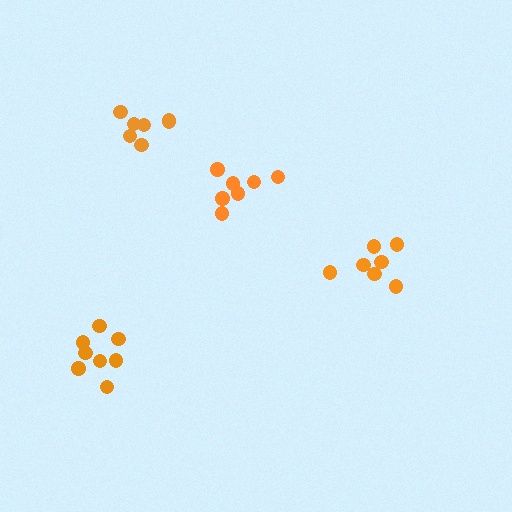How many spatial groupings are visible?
There are 4 spatial groupings.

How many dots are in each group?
Group 1: 7 dots, Group 2: 7 dots, Group 3: 8 dots, Group 4: 7 dots (29 total).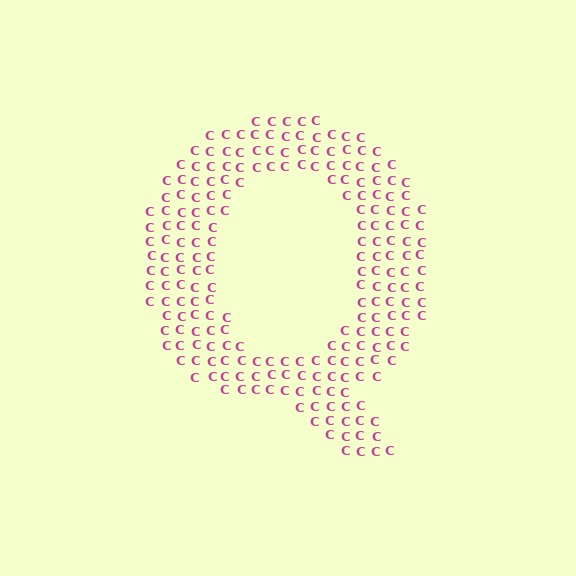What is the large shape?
The large shape is the letter Q.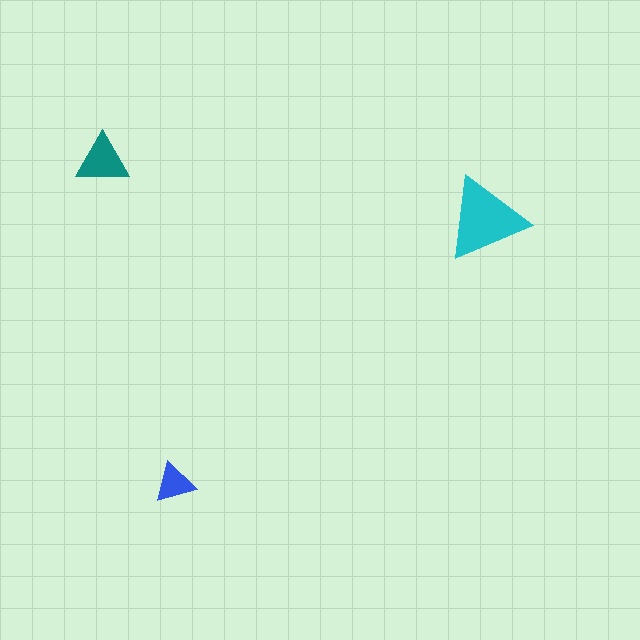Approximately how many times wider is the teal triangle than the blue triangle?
About 1.5 times wider.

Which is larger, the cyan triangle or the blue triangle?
The cyan one.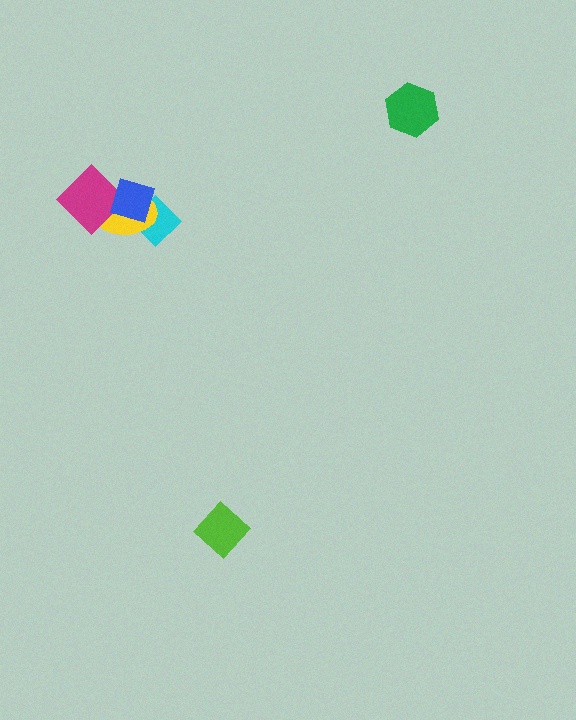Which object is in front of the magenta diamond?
The blue diamond is in front of the magenta diamond.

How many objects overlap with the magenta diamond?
2 objects overlap with the magenta diamond.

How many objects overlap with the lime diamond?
0 objects overlap with the lime diamond.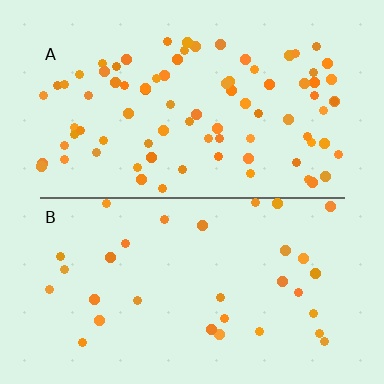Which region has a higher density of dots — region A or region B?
A (the top).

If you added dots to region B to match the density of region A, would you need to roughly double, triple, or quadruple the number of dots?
Approximately triple.